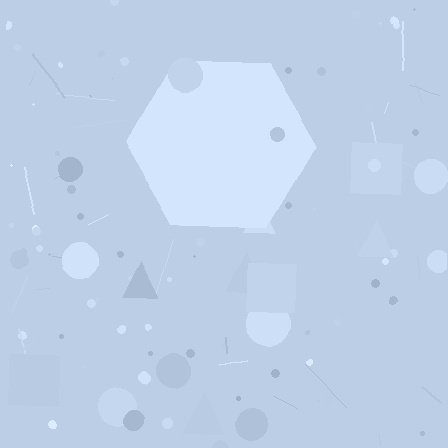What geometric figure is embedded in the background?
A hexagon is embedded in the background.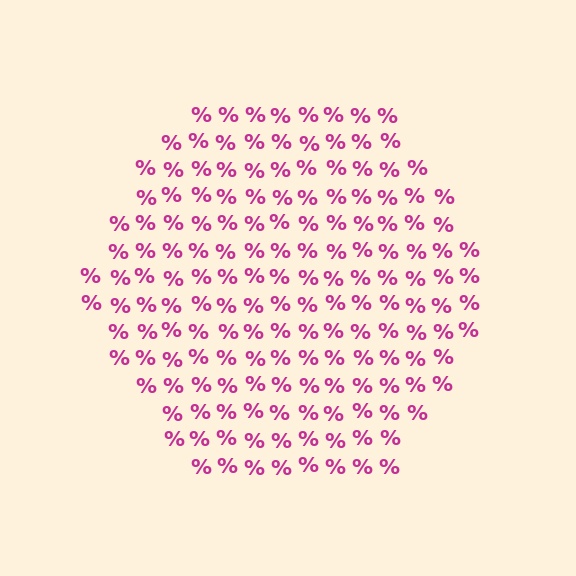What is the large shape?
The large shape is a hexagon.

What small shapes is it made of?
It is made of small percent signs.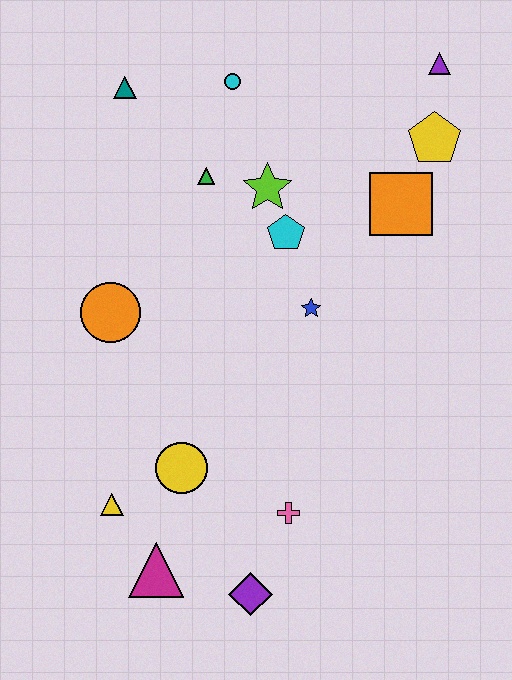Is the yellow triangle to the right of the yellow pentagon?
No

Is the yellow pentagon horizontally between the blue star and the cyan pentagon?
No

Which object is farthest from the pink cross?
The purple triangle is farthest from the pink cross.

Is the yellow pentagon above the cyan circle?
No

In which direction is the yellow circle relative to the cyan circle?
The yellow circle is below the cyan circle.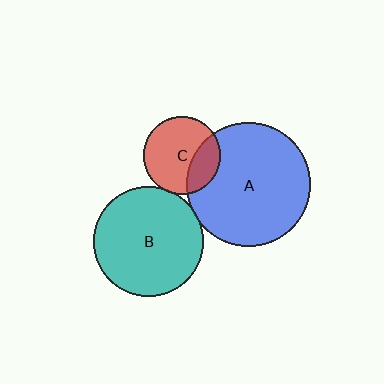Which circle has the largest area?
Circle A (blue).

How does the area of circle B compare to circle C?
Approximately 2.0 times.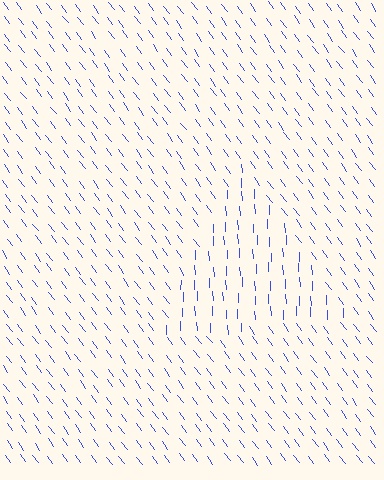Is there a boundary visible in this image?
Yes, there is a texture boundary formed by a change in line orientation.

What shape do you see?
I see a triangle.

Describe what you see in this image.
The image is filled with small blue line segments. A triangle region in the image has lines oriented differently from the surrounding lines, creating a visible texture boundary.